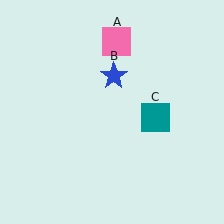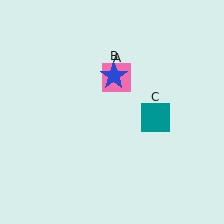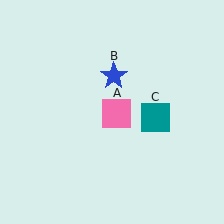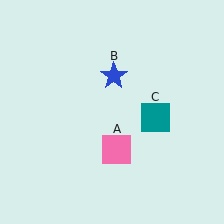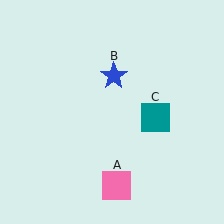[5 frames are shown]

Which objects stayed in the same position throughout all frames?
Blue star (object B) and teal square (object C) remained stationary.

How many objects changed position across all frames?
1 object changed position: pink square (object A).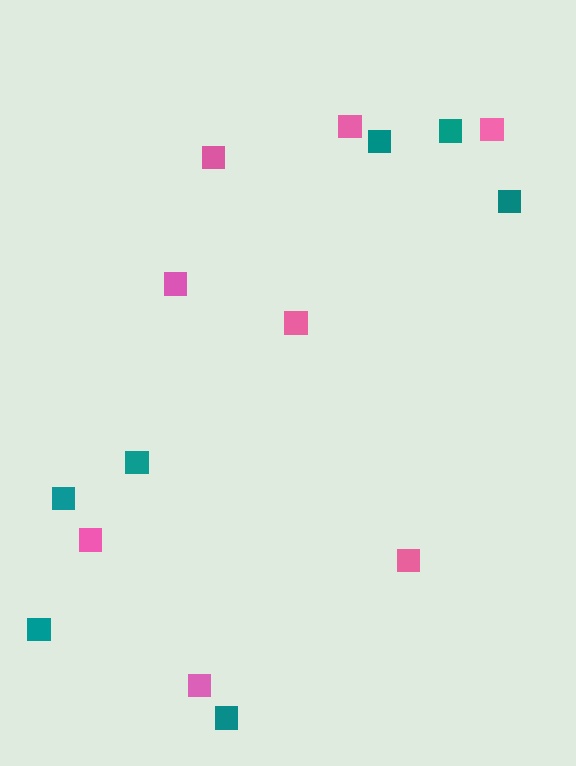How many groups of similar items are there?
There are 2 groups: one group of pink squares (8) and one group of teal squares (7).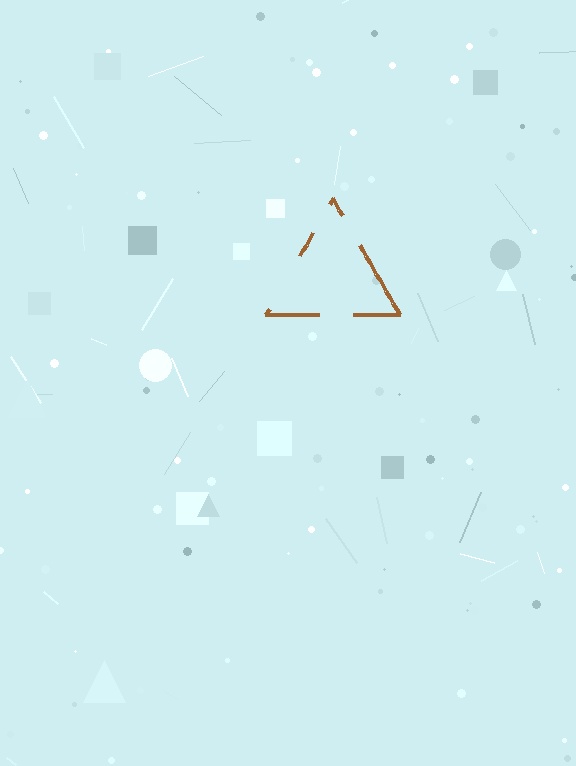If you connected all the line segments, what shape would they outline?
They would outline a triangle.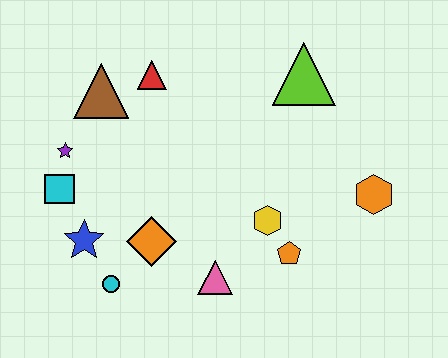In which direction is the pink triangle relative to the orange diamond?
The pink triangle is to the right of the orange diamond.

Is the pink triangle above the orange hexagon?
No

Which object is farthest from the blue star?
The orange hexagon is farthest from the blue star.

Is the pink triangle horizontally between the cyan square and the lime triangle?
Yes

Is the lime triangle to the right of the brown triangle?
Yes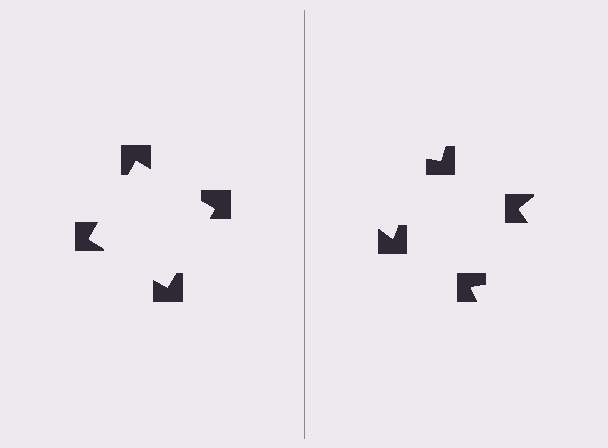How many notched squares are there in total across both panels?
8 — 4 on each side.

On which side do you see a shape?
An illusory square appears on the left side. On the right side the wedge cuts are rotated, so no coherent shape forms.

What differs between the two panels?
The notched squares are positioned identically on both sides; only the wedge orientations differ. On the left they align to a square; on the right they are misaligned.